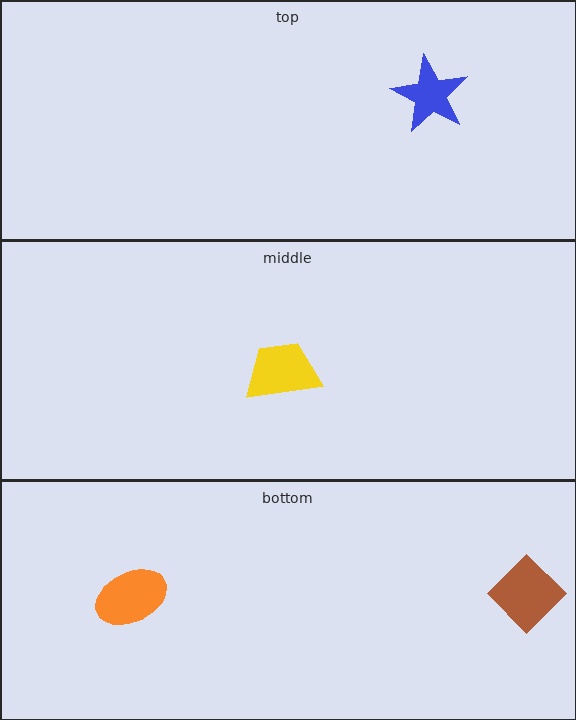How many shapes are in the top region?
1.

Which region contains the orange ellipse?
The bottom region.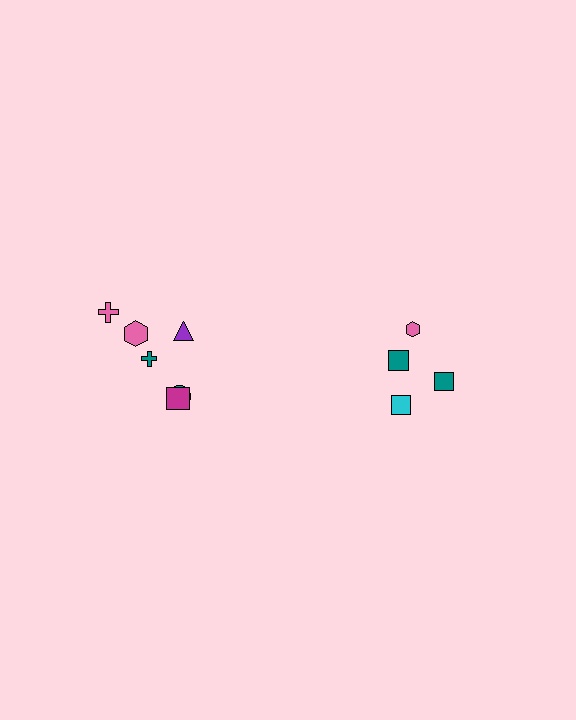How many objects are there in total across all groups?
There are 10 objects.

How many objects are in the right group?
There are 4 objects.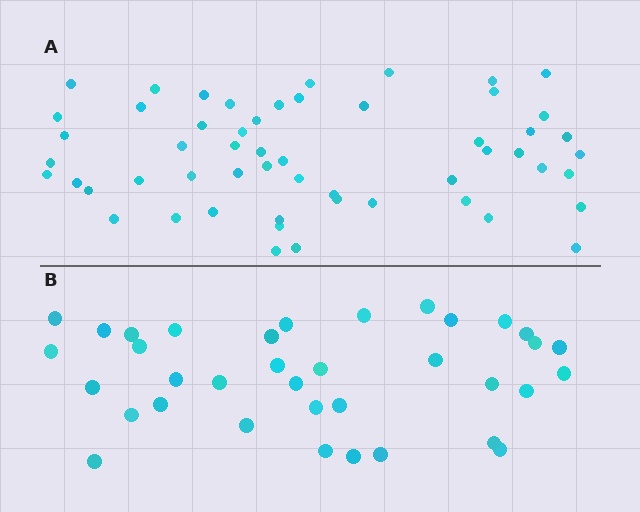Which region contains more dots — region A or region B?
Region A (the top region) has more dots.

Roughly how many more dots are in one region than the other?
Region A has approximately 20 more dots than region B.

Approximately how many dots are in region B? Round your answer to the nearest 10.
About 40 dots. (The exact count is 36, which rounds to 40.)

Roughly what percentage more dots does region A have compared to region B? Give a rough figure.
About 55% more.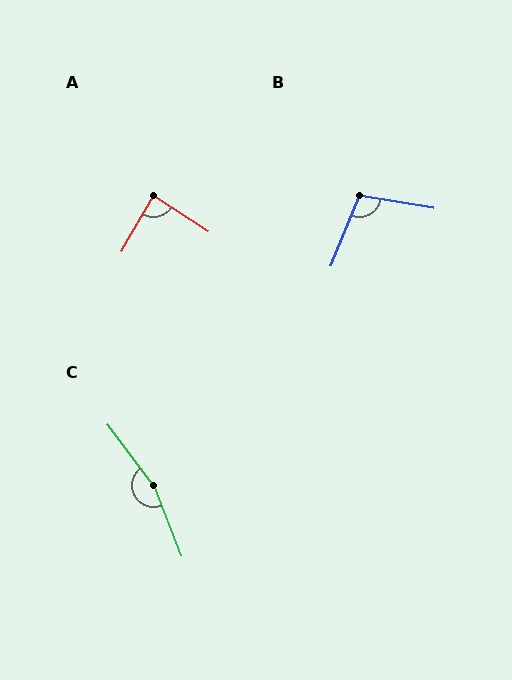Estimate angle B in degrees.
Approximately 103 degrees.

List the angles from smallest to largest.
A (87°), B (103°), C (164°).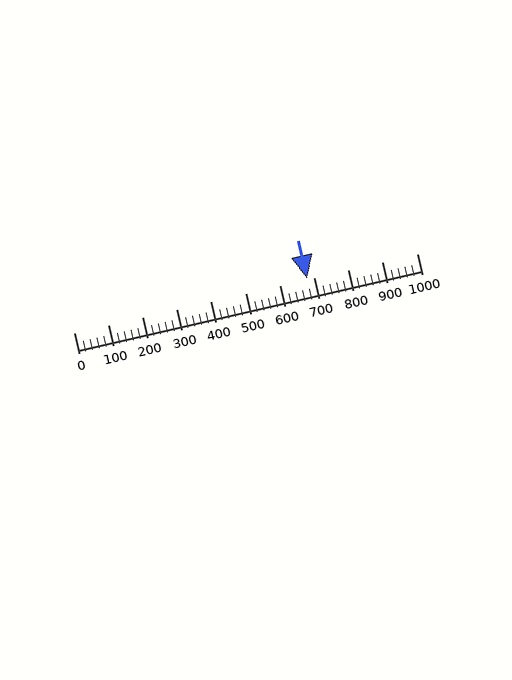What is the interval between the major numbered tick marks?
The major tick marks are spaced 100 units apart.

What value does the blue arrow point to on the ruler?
The blue arrow points to approximately 680.